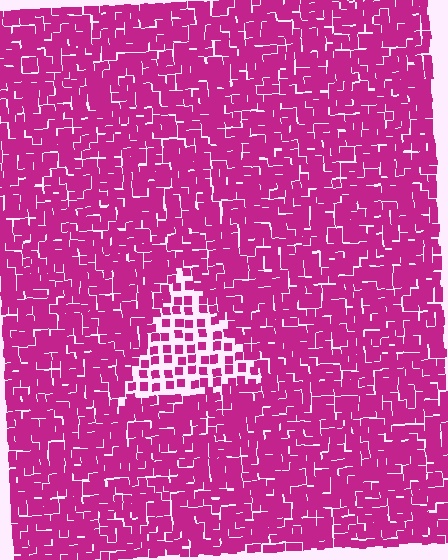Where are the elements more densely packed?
The elements are more densely packed outside the triangle boundary.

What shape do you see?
I see a triangle.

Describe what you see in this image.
The image contains small magenta elements arranged at two different densities. A triangle-shaped region is visible where the elements are less densely packed than the surrounding area.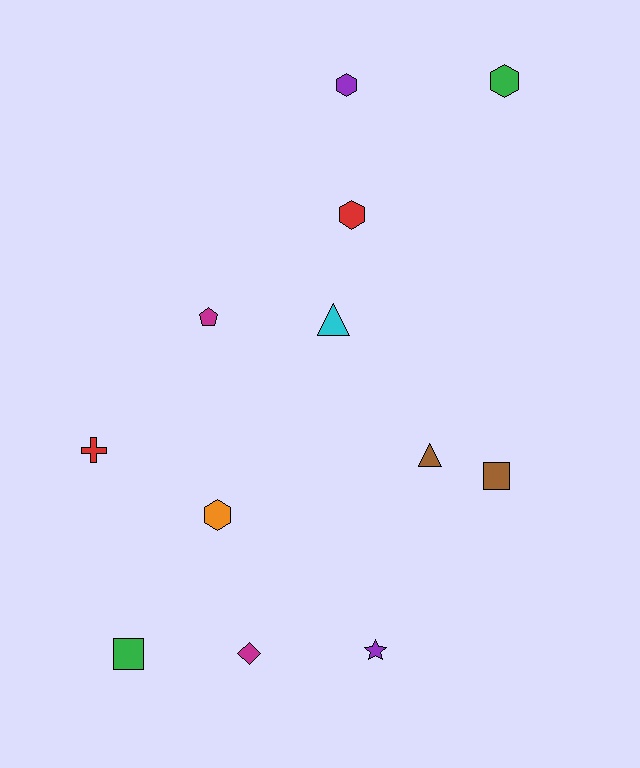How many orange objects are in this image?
There is 1 orange object.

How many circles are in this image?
There are no circles.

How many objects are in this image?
There are 12 objects.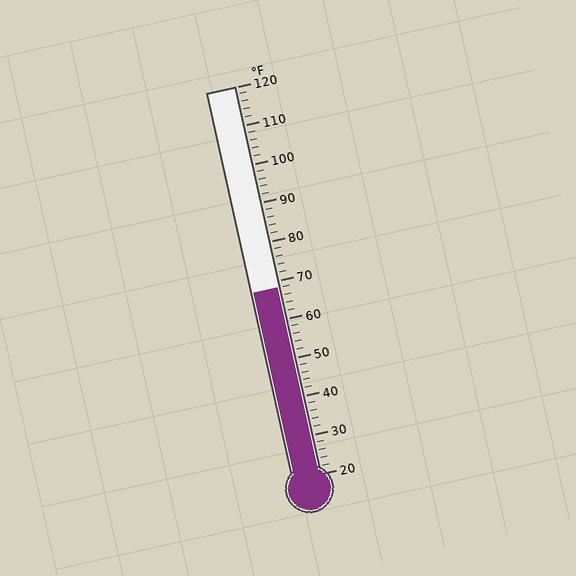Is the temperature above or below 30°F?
The temperature is above 30°F.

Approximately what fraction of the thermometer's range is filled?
The thermometer is filled to approximately 50% of its range.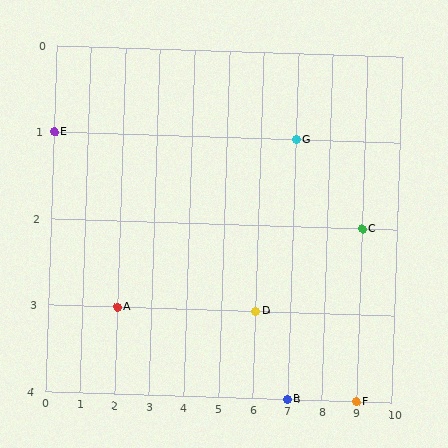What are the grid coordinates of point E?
Point E is at grid coordinates (0, 1).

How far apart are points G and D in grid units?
Points G and D are 1 column and 2 rows apart (about 2.2 grid units diagonally).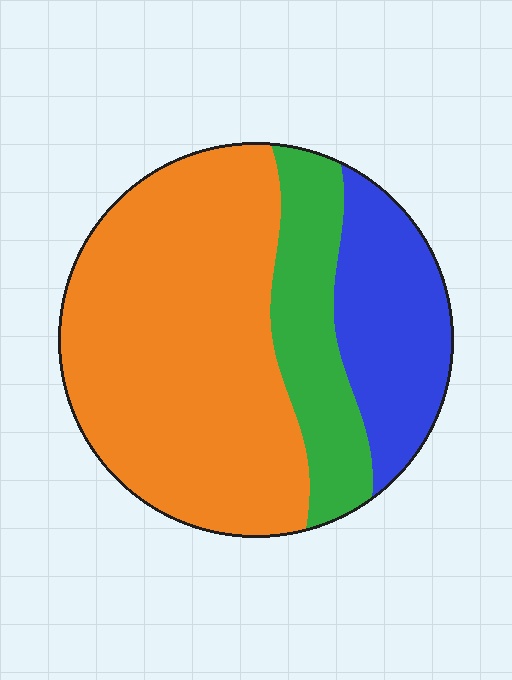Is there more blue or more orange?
Orange.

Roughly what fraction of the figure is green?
Green takes up about one fifth (1/5) of the figure.